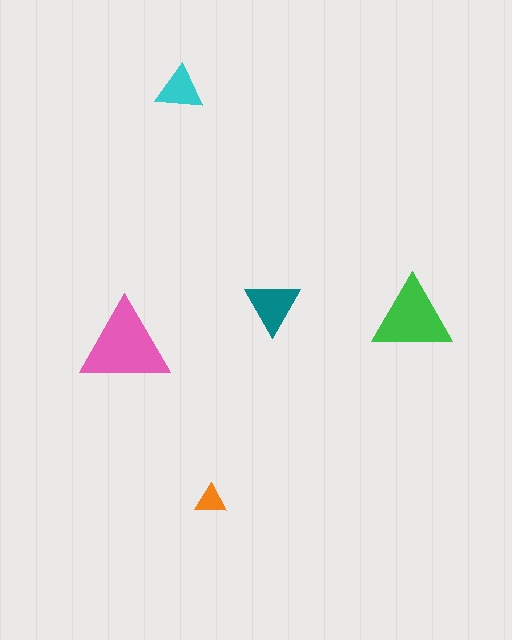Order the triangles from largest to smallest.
the pink one, the green one, the teal one, the cyan one, the orange one.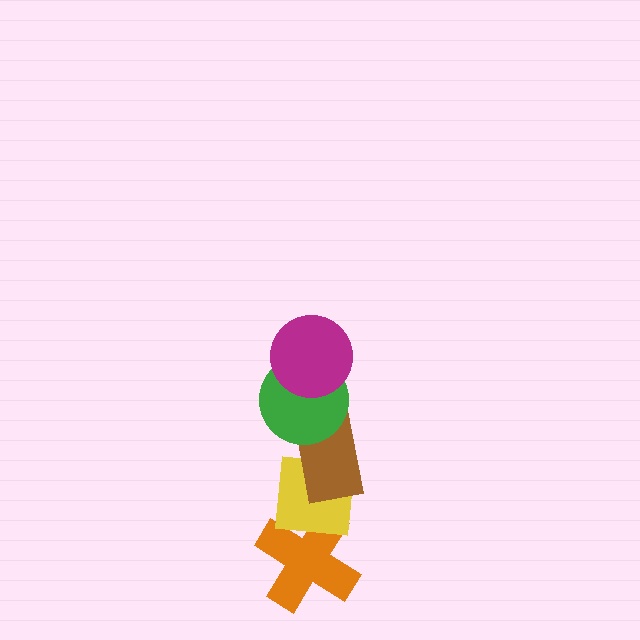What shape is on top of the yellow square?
The brown rectangle is on top of the yellow square.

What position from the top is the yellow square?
The yellow square is 4th from the top.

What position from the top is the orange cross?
The orange cross is 5th from the top.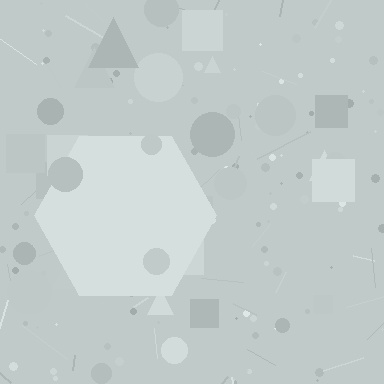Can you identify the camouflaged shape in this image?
The camouflaged shape is a hexagon.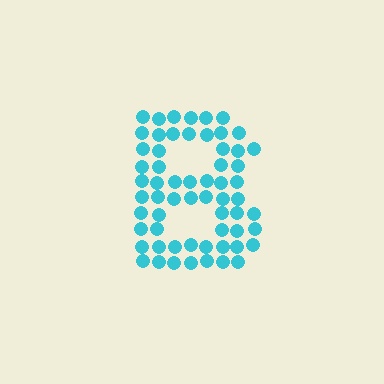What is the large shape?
The large shape is the letter B.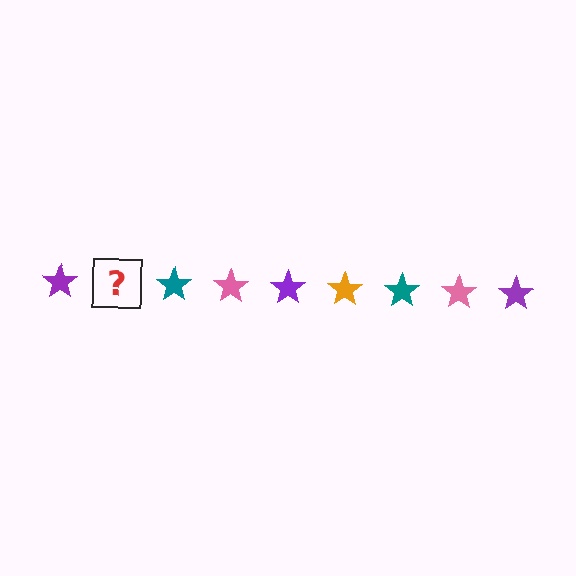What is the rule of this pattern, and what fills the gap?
The rule is that the pattern cycles through purple, orange, teal, pink stars. The gap should be filled with an orange star.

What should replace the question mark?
The question mark should be replaced with an orange star.